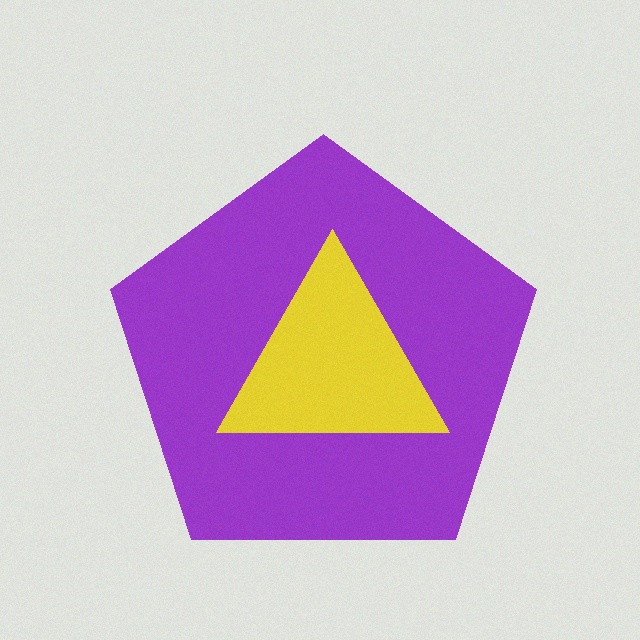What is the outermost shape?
The purple pentagon.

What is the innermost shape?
The yellow triangle.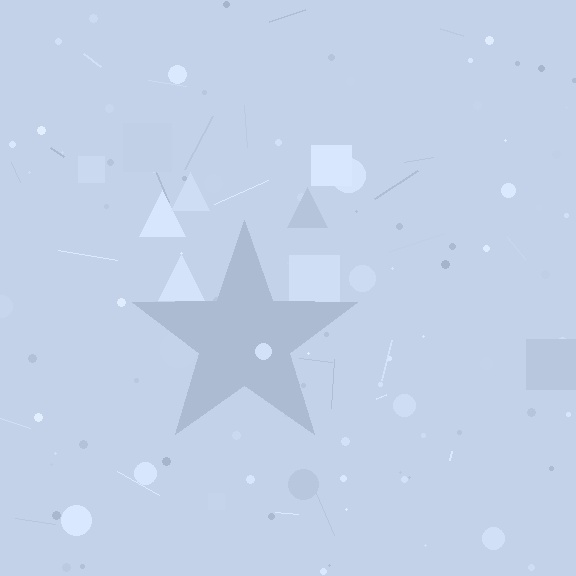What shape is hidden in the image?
A star is hidden in the image.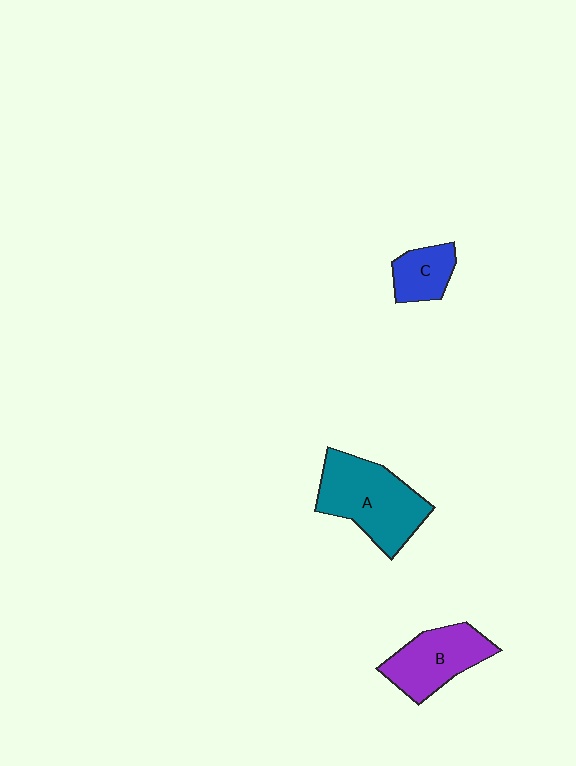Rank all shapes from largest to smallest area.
From largest to smallest: A (teal), B (purple), C (blue).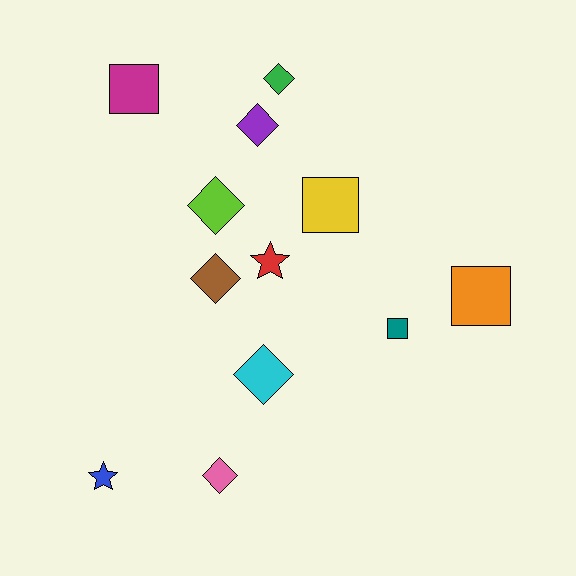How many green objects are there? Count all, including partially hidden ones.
There is 1 green object.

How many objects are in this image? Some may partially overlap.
There are 12 objects.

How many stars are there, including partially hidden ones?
There are 2 stars.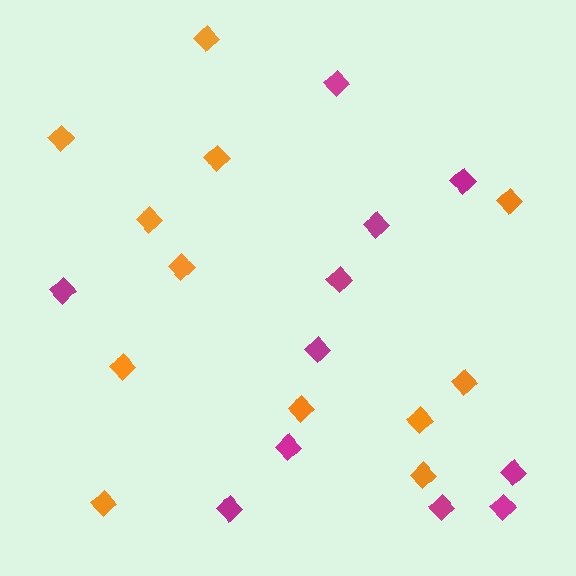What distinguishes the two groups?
There are 2 groups: one group of orange diamonds (12) and one group of magenta diamonds (11).